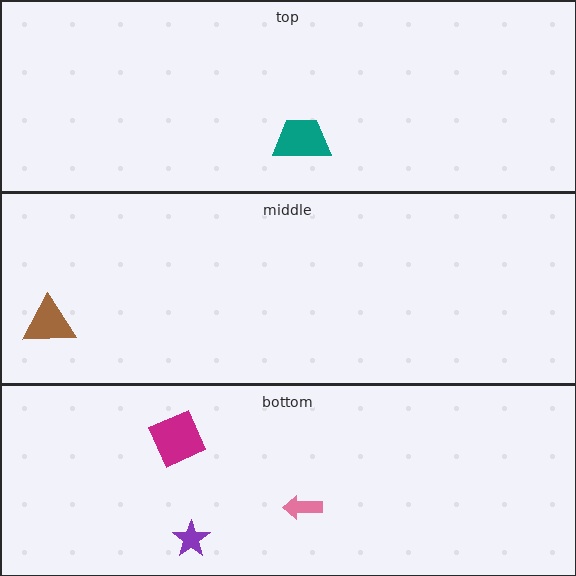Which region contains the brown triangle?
The middle region.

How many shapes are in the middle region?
1.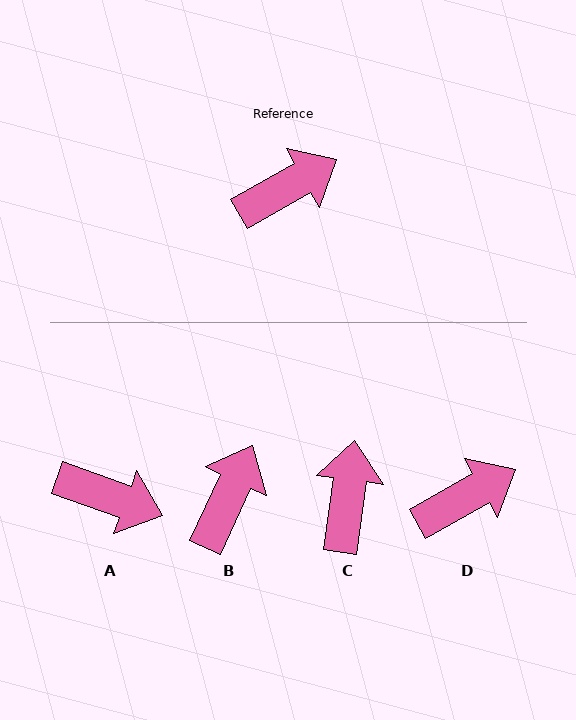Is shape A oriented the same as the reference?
No, it is off by about 49 degrees.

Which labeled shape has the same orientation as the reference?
D.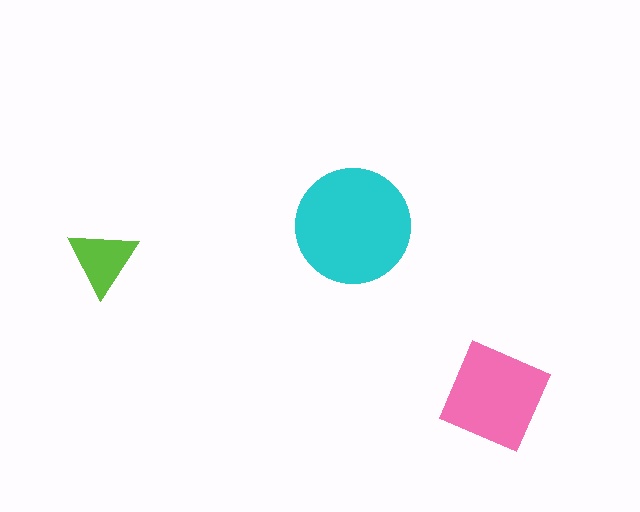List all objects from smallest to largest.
The lime triangle, the pink square, the cyan circle.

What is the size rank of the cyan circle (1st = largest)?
1st.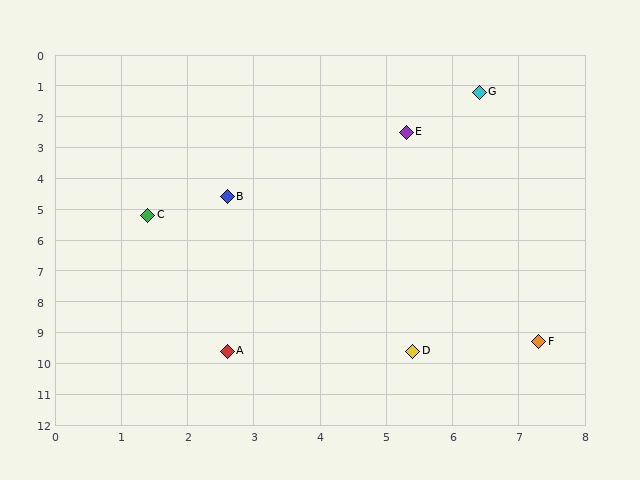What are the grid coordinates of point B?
Point B is at approximately (2.6, 4.6).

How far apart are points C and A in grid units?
Points C and A are about 4.6 grid units apart.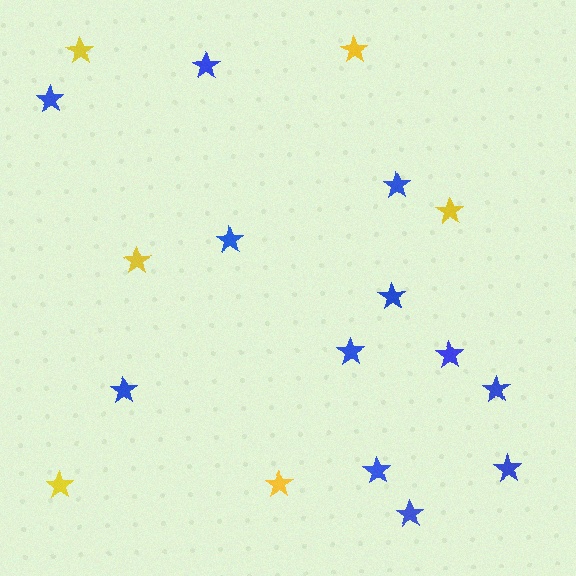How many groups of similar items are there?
There are 2 groups: one group of yellow stars (6) and one group of blue stars (12).